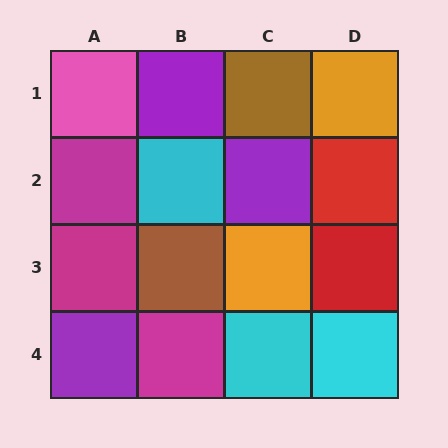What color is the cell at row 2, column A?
Magenta.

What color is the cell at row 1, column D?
Orange.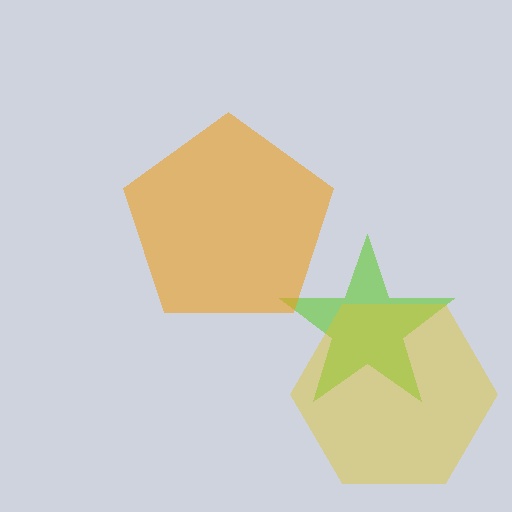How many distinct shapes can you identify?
There are 3 distinct shapes: a lime star, a yellow hexagon, an orange pentagon.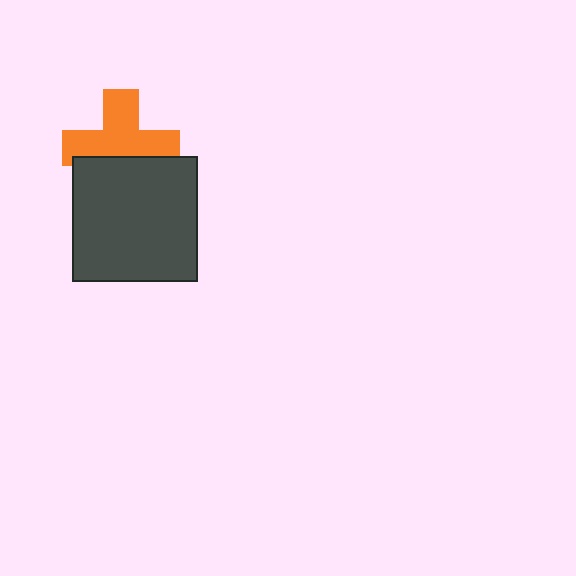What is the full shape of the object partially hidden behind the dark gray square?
The partially hidden object is an orange cross.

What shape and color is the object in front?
The object in front is a dark gray square.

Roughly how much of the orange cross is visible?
About half of it is visible (roughly 64%).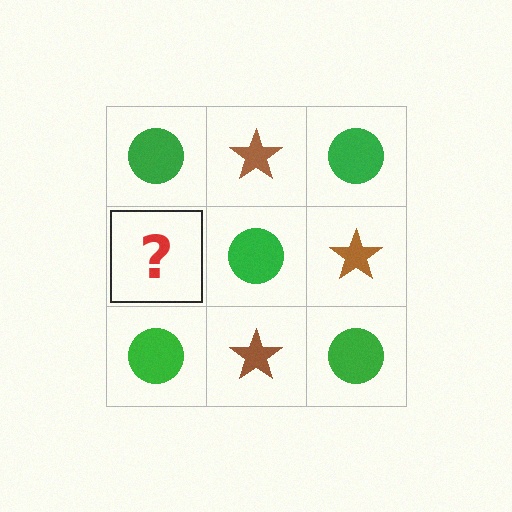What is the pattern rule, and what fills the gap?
The rule is that it alternates green circle and brown star in a checkerboard pattern. The gap should be filled with a brown star.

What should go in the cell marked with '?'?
The missing cell should contain a brown star.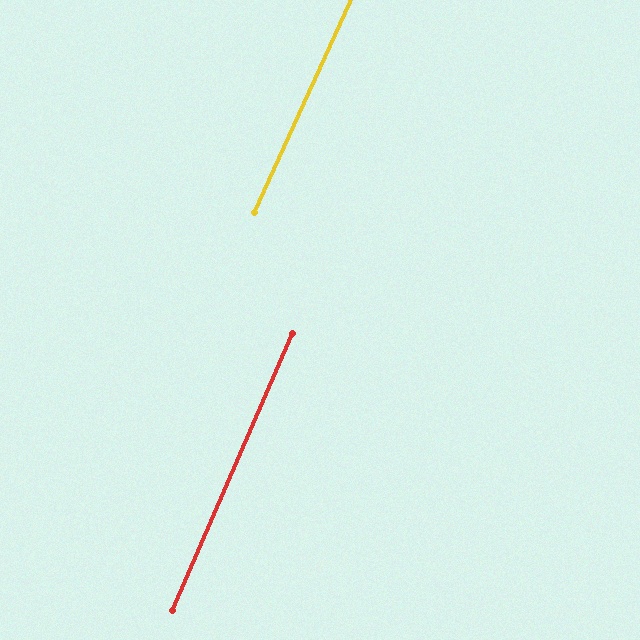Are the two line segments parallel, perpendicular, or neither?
Parallel — their directions differ by only 1.2°.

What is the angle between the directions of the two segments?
Approximately 1 degree.